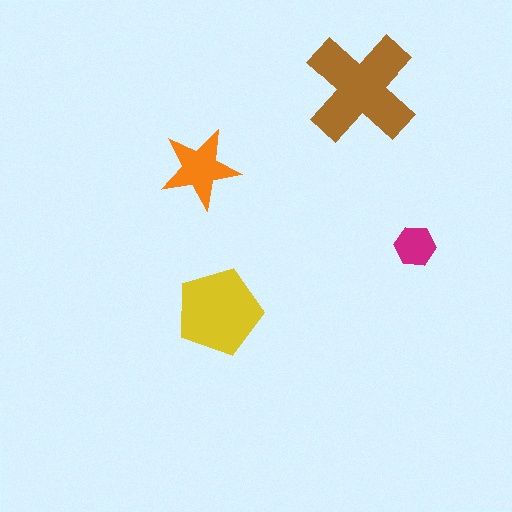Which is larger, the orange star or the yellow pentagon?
The yellow pentagon.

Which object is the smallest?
The magenta hexagon.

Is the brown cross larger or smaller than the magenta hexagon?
Larger.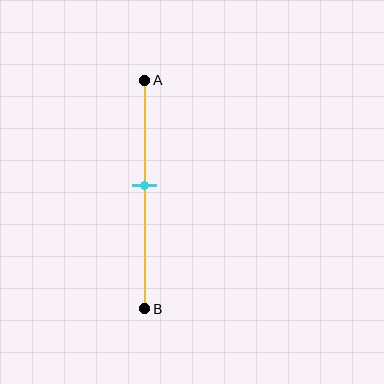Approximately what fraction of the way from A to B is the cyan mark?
The cyan mark is approximately 45% of the way from A to B.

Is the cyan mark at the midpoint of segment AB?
No, the mark is at about 45% from A, not at the 50% midpoint.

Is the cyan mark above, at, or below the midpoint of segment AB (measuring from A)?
The cyan mark is above the midpoint of segment AB.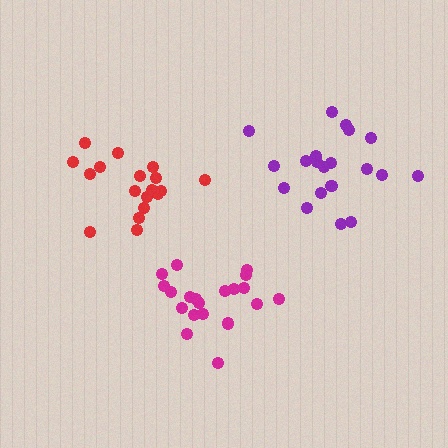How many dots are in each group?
Group 1: 20 dots, Group 2: 18 dots, Group 3: 20 dots (58 total).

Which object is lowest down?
The magenta cluster is bottommost.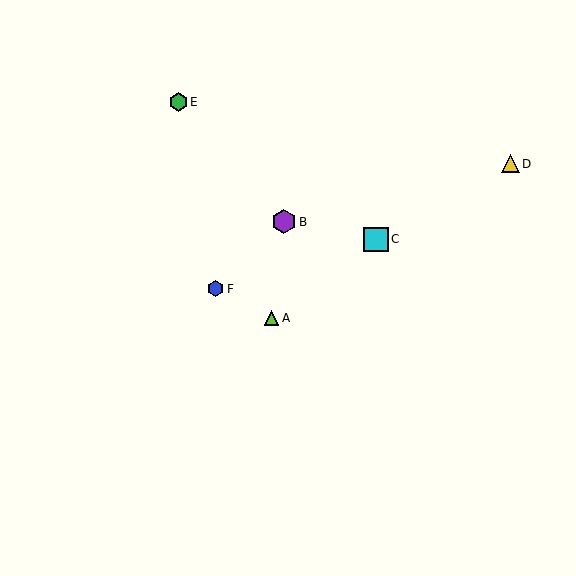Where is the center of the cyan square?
The center of the cyan square is at (376, 239).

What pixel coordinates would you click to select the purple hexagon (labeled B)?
Click at (284, 222) to select the purple hexagon B.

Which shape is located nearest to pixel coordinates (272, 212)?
The purple hexagon (labeled B) at (284, 222) is nearest to that location.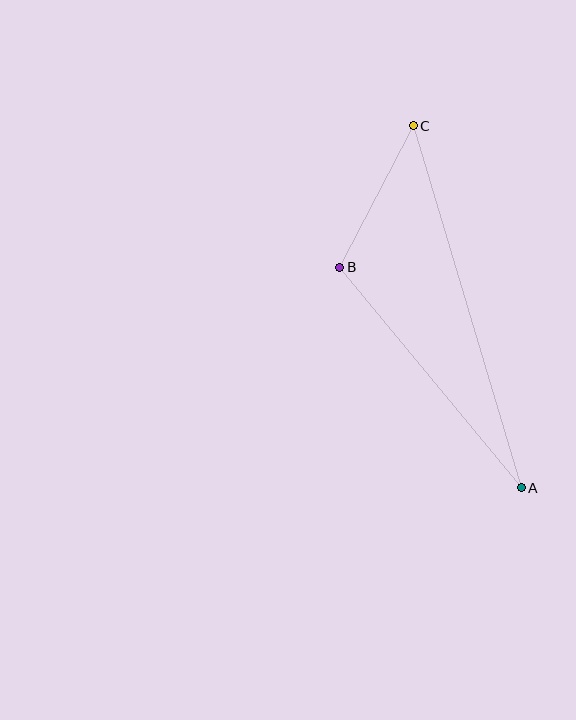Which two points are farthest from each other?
Points A and C are farthest from each other.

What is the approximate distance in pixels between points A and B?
The distance between A and B is approximately 286 pixels.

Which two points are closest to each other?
Points B and C are closest to each other.